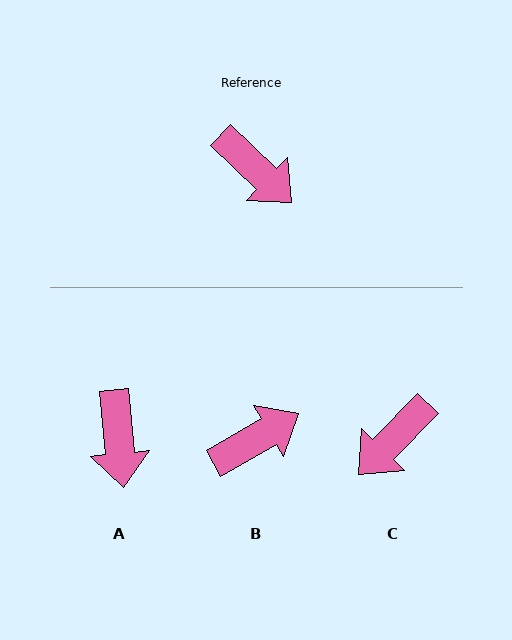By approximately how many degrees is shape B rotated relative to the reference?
Approximately 74 degrees counter-clockwise.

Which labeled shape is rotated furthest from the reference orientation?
C, about 90 degrees away.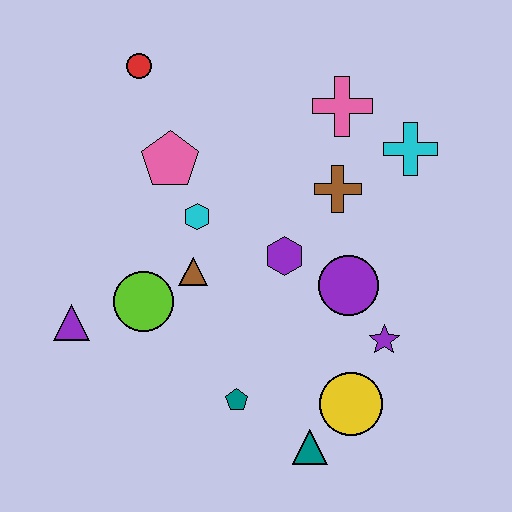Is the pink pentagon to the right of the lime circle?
Yes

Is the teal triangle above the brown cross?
No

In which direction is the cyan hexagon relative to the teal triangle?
The cyan hexagon is above the teal triangle.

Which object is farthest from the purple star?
The red circle is farthest from the purple star.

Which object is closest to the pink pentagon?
The cyan hexagon is closest to the pink pentagon.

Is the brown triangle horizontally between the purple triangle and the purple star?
Yes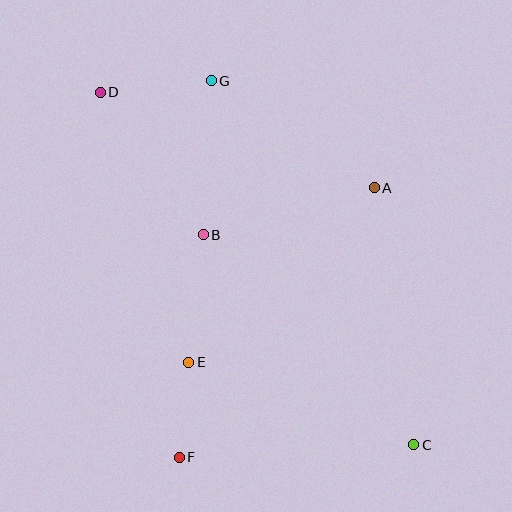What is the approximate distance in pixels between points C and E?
The distance between C and E is approximately 240 pixels.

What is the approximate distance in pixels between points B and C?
The distance between B and C is approximately 298 pixels.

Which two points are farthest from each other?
Points C and D are farthest from each other.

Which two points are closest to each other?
Points E and F are closest to each other.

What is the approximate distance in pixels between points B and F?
The distance between B and F is approximately 224 pixels.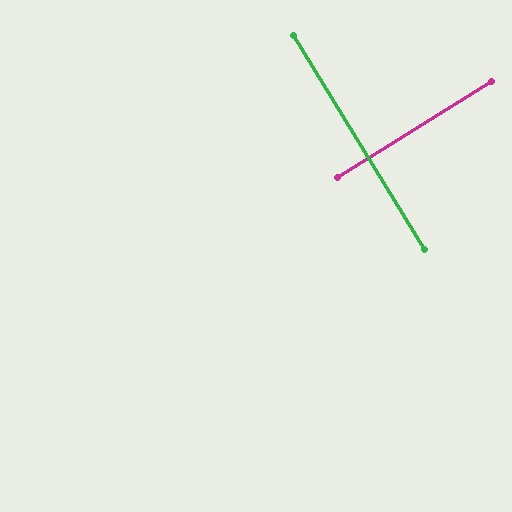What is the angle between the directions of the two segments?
Approximately 90 degrees.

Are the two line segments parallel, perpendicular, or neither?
Perpendicular — they meet at approximately 90°.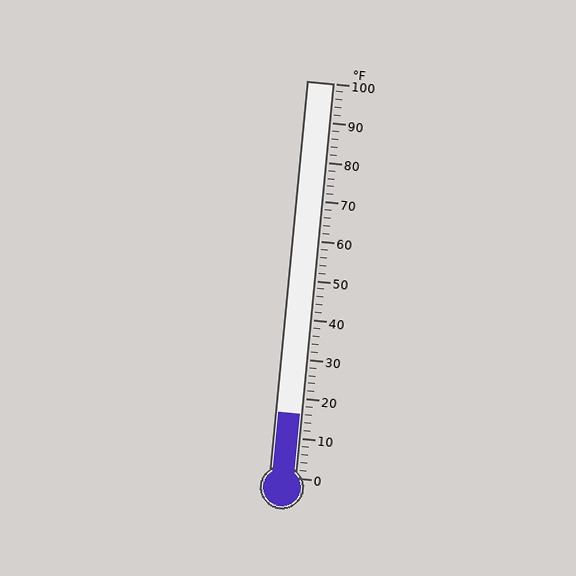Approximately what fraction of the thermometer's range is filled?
The thermometer is filled to approximately 15% of its range.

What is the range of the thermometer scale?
The thermometer scale ranges from 0°F to 100°F.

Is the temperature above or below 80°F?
The temperature is below 80°F.